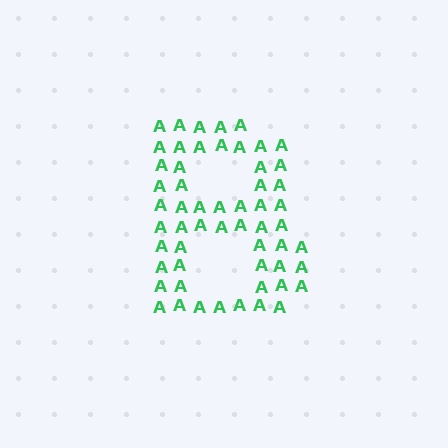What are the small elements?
The small elements are letter A's.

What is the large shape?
The large shape is the letter B.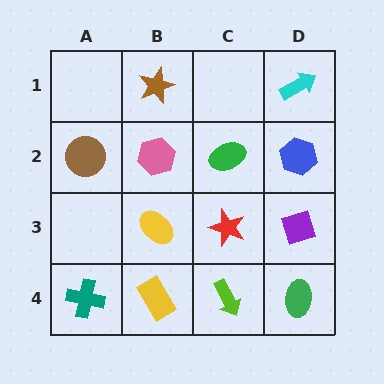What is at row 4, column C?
A lime arrow.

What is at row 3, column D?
A purple diamond.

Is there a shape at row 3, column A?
No, that cell is empty.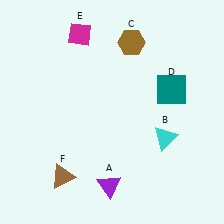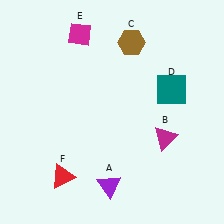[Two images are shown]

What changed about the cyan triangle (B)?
In Image 1, B is cyan. In Image 2, it changed to magenta.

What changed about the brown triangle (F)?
In Image 1, F is brown. In Image 2, it changed to red.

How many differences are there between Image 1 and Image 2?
There are 2 differences between the two images.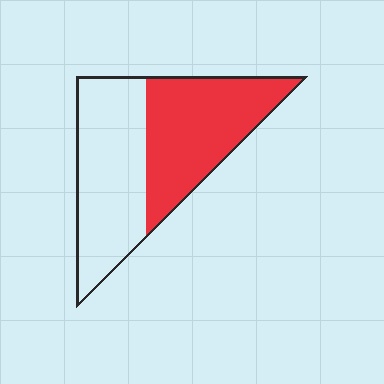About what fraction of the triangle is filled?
About one half (1/2).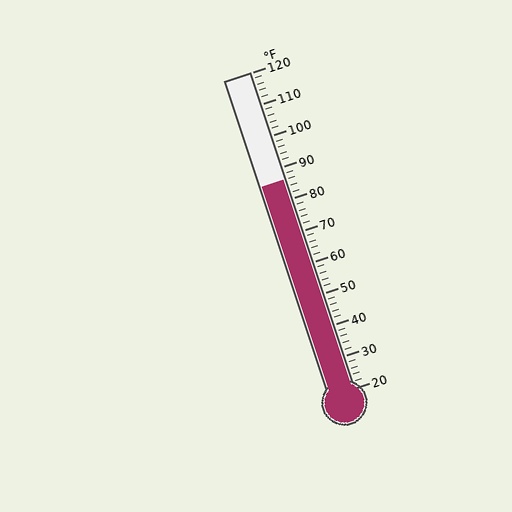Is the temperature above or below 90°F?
The temperature is below 90°F.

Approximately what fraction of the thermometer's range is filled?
The thermometer is filled to approximately 65% of its range.